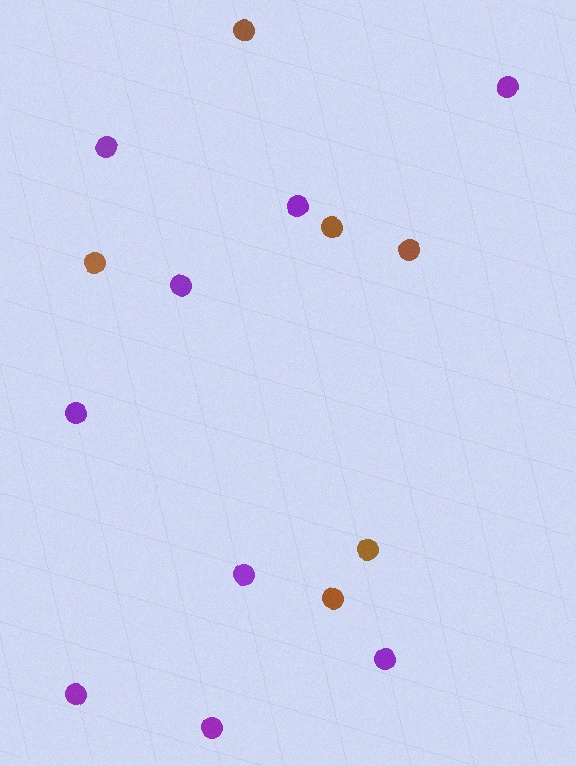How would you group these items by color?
There are 2 groups: one group of brown circles (6) and one group of purple circles (9).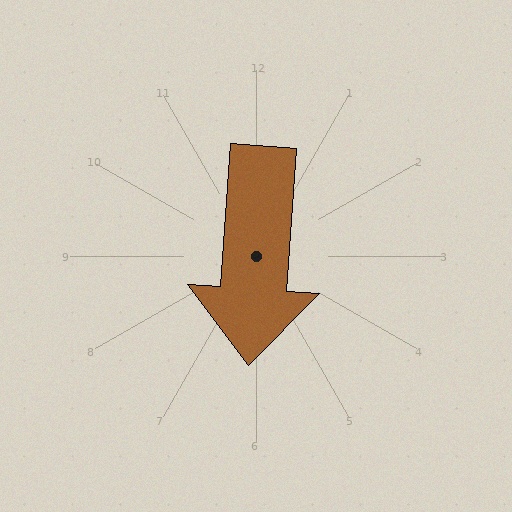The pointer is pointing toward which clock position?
Roughly 6 o'clock.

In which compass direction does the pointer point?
South.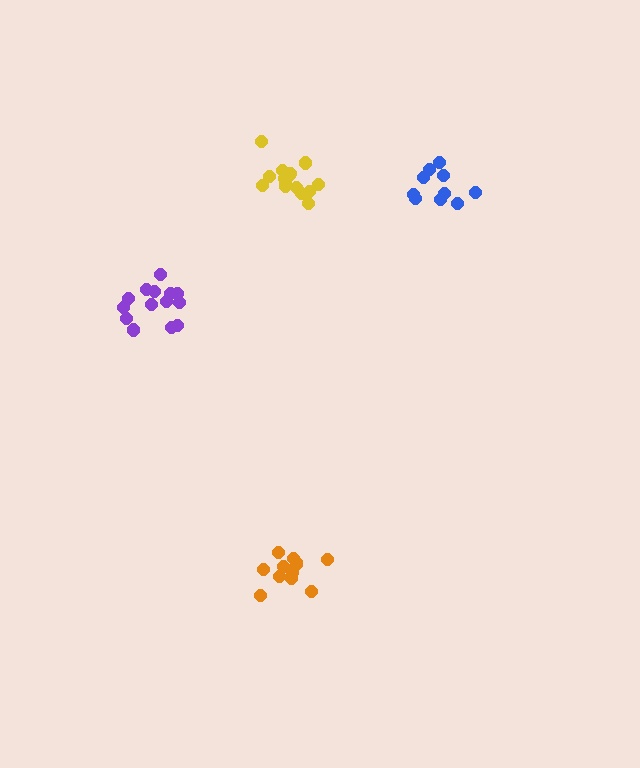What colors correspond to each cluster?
The clusters are colored: purple, orange, yellow, blue.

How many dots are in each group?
Group 1: 14 dots, Group 2: 13 dots, Group 3: 15 dots, Group 4: 10 dots (52 total).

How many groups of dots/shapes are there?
There are 4 groups.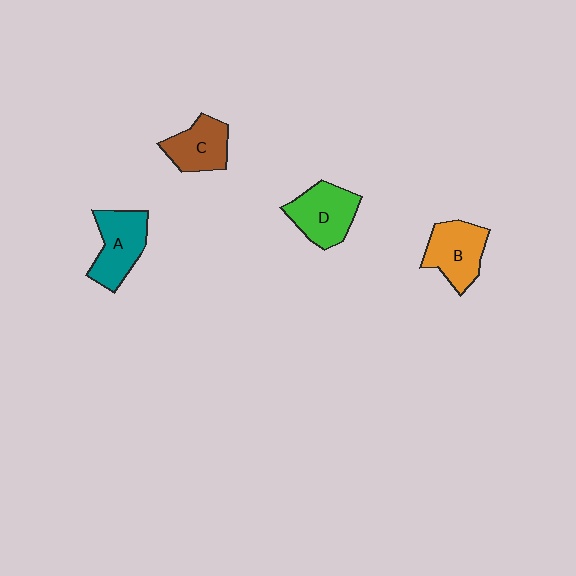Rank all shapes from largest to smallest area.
From largest to smallest: D (green), A (teal), B (orange), C (brown).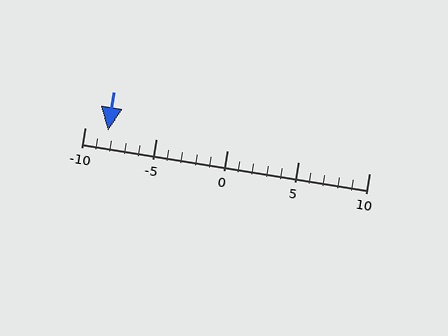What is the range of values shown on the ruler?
The ruler shows values from -10 to 10.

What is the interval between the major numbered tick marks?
The major tick marks are spaced 5 units apart.